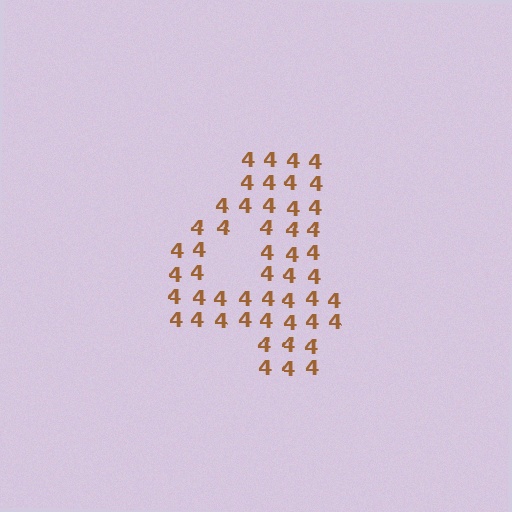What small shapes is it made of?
It is made of small digit 4's.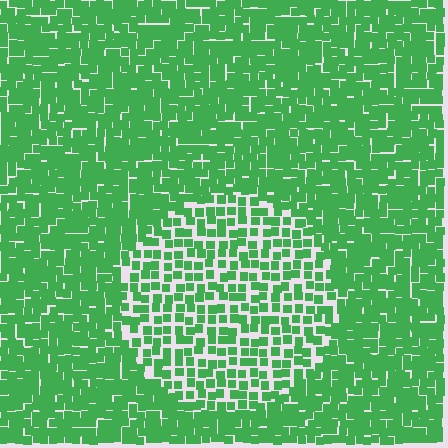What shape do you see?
I see a circle.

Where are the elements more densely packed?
The elements are more densely packed outside the circle boundary.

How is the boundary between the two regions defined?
The boundary is defined by a change in element density (approximately 1.8x ratio). All elements are the same color, size, and shape.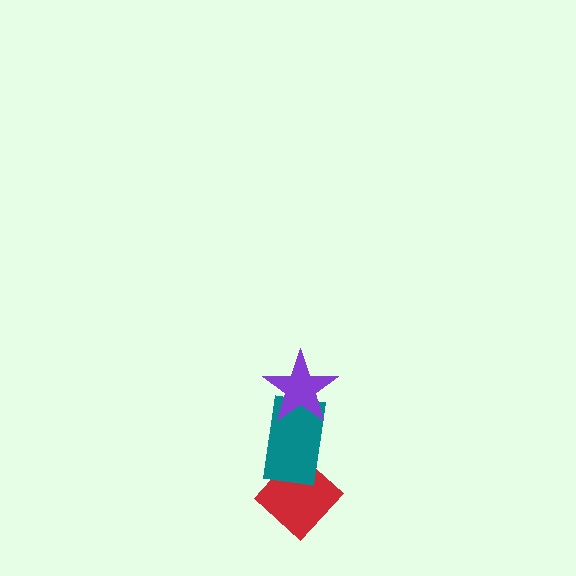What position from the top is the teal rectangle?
The teal rectangle is 2nd from the top.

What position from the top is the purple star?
The purple star is 1st from the top.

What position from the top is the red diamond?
The red diamond is 3rd from the top.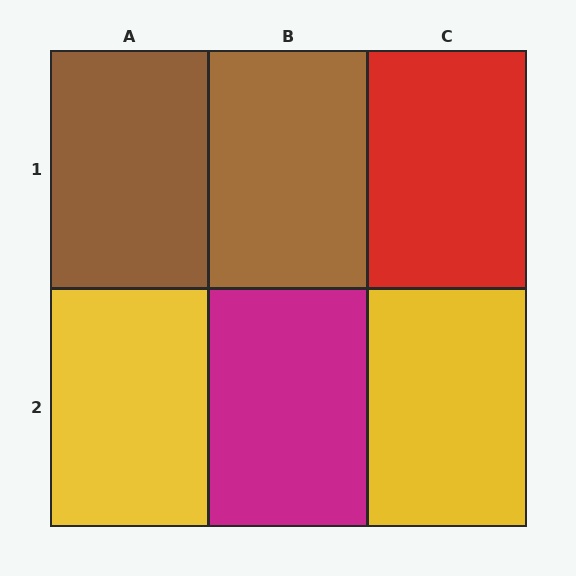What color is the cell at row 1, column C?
Red.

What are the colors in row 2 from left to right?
Yellow, magenta, yellow.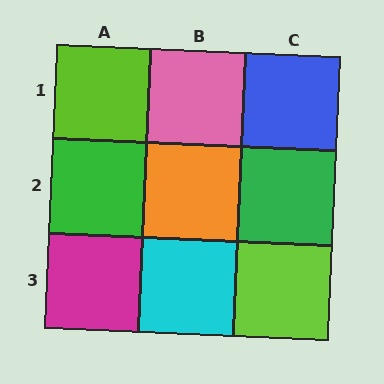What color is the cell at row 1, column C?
Blue.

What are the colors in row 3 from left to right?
Magenta, cyan, lime.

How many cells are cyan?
1 cell is cyan.